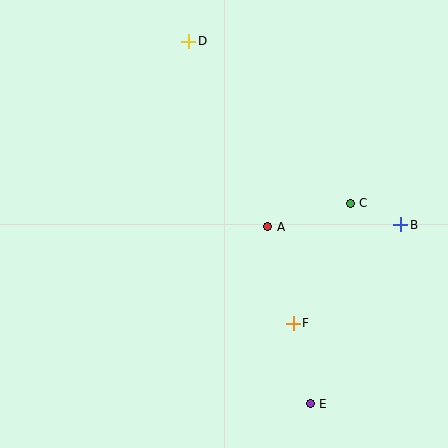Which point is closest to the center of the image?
Point A at (268, 227) is closest to the center.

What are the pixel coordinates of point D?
Point D is at (189, 41).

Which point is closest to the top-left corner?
Point D is closest to the top-left corner.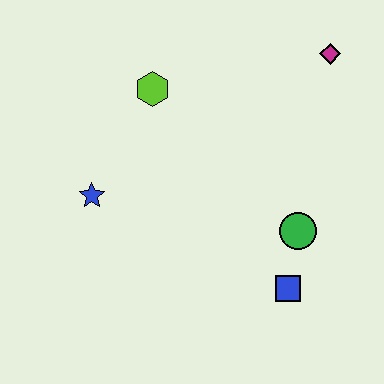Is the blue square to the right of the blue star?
Yes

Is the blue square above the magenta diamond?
No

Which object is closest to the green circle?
The blue square is closest to the green circle.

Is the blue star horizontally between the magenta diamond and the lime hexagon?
No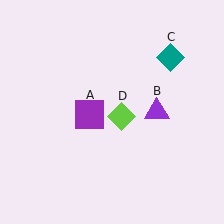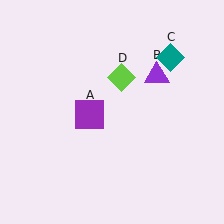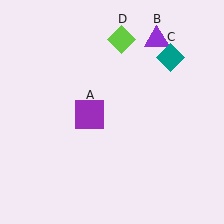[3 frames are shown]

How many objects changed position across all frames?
2 objects changed position: purple triangle (object B), lime diamond (object D).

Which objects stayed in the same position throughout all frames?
Purple square (object A) and teal diamond (object C) remained stationary.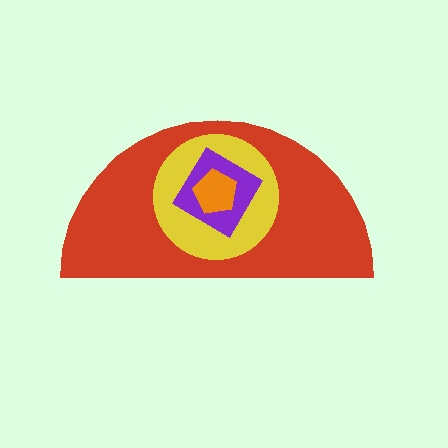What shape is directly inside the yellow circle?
The purple diamond.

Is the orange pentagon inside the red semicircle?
Yes.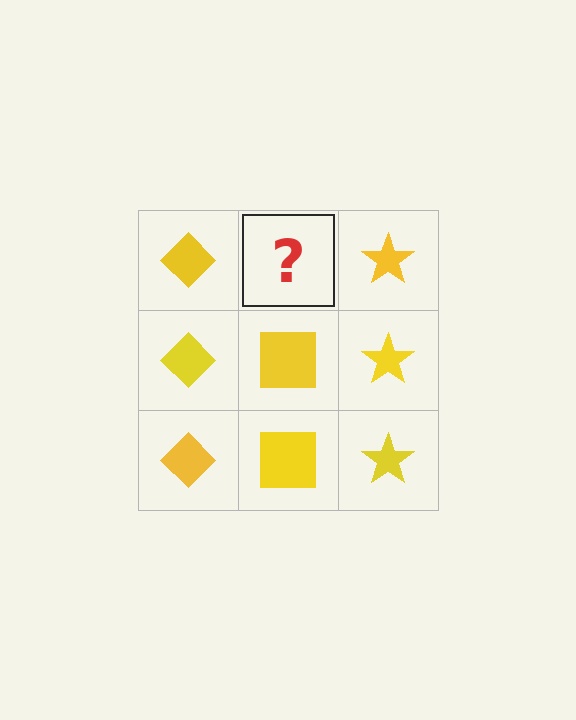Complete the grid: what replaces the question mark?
The question mark should be replaced with a yellow square.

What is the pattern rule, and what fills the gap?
The rule is that each column has a consistent shape. The gap should be filled with a yellow square.